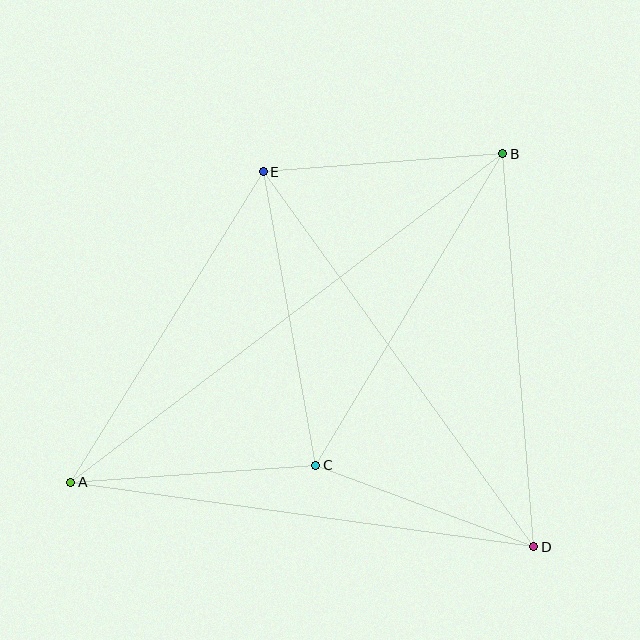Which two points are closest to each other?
Points C and D are closest to each other.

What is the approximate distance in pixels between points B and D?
The distance between B and D is approximately 394 pixels.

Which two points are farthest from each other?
Points A and B are farthest from each other.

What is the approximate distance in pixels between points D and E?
The distance between D and E is approximately 462 pixels.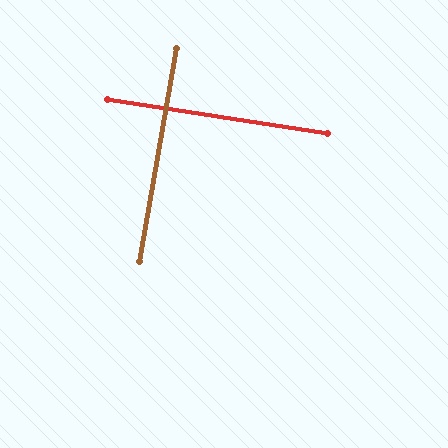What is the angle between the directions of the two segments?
Approximately 89 degrees.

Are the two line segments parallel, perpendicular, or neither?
Perpendicular — they meet at approximately 89°.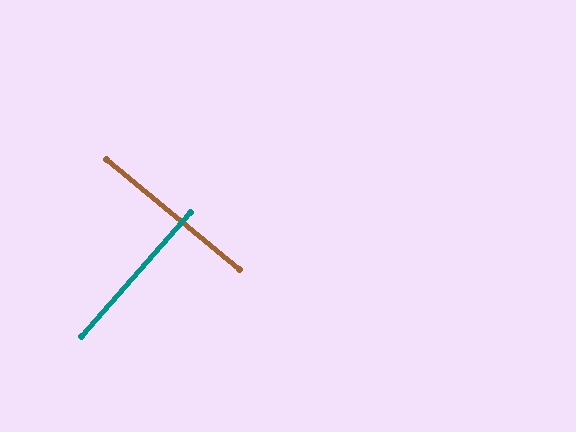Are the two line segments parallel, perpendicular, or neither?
Perpendicular — they meet at approximately 88°.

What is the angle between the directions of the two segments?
Approximately 88 degrees.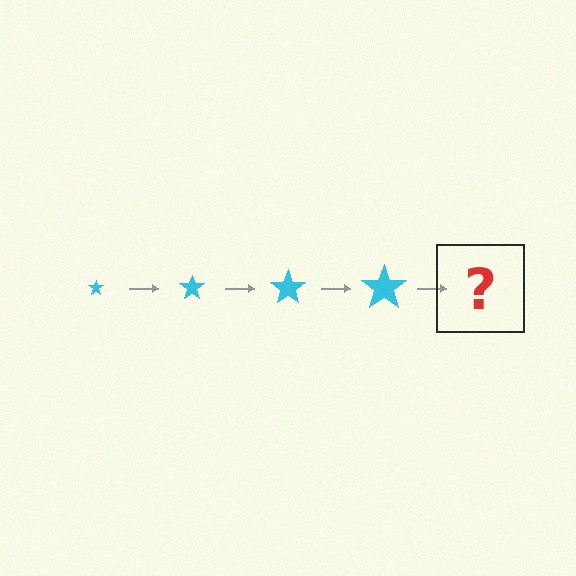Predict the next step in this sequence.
The next step is a cyan star, larger than the previous one.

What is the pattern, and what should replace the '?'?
The pattern is that the star gets progressively larger each step. The '?' should be a cyan star, larger than the previous one.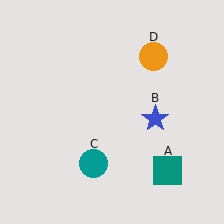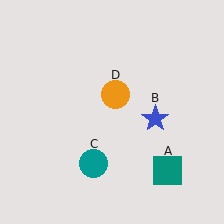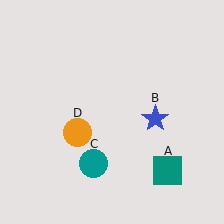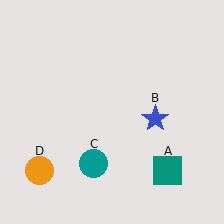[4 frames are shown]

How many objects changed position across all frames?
1 object changed position: orange circle (object D).